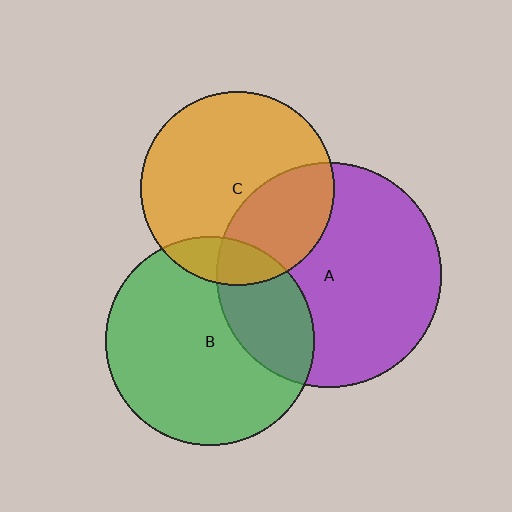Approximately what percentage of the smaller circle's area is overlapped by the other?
Approximately 15%.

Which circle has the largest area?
Circle A (purple).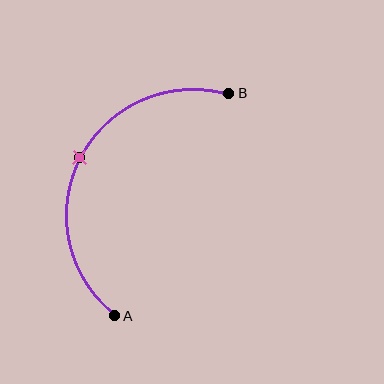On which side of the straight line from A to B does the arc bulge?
The arc bulges to the left of the straight line connecting A and B.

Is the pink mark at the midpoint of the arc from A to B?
Yes. The pink mark lies on the arc at equal arc-length from both A and B — it is the arc midpoint.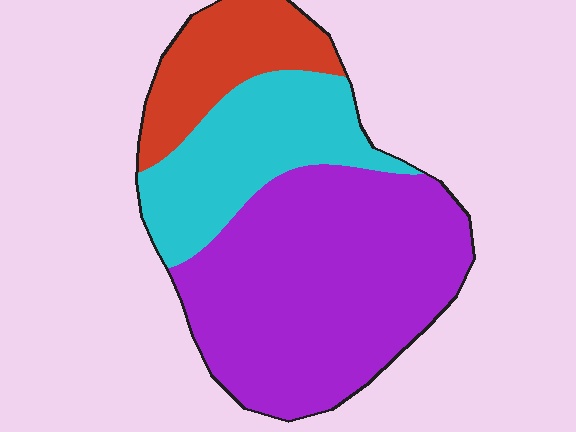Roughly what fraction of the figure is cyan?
Cyan covers 26% of the figure.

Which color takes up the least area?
Red, at roughly 15%.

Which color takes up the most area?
Purple, at roughly 55%.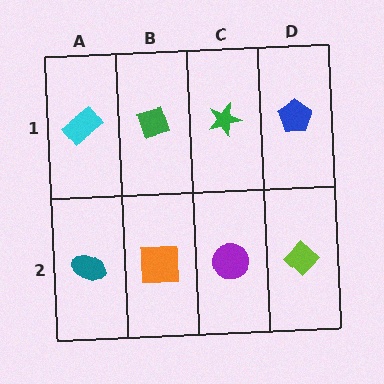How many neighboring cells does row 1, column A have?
2.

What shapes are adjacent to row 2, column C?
A green star (row 1, column C), an orange square (row 2, column B), a lime diamond (row 2, column D).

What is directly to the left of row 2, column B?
A teal ellipse.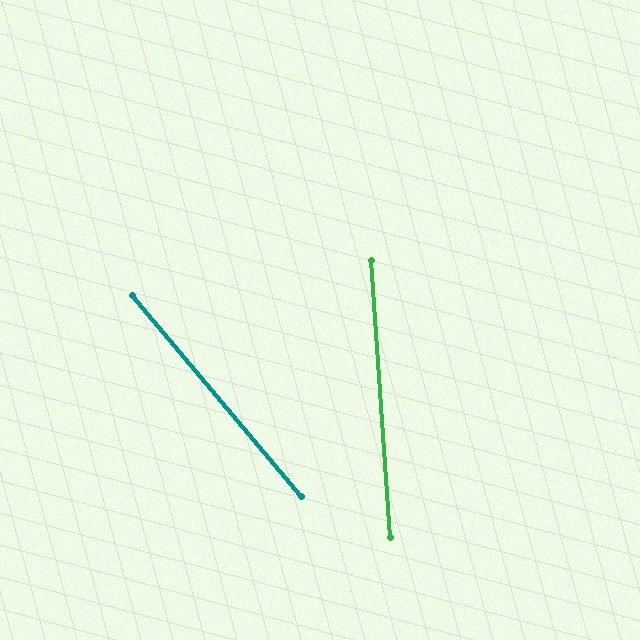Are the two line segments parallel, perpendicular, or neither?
Neither parallel nor perpendicular — they differ by about 36°.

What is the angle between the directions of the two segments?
Approximately 36 degrees.